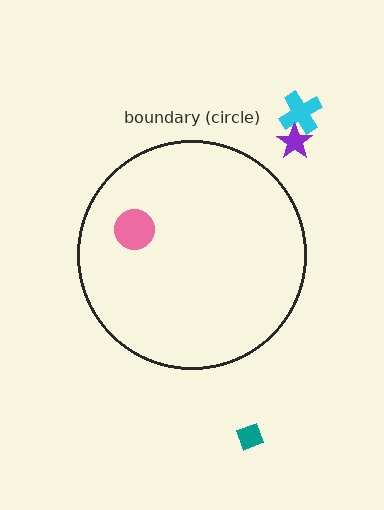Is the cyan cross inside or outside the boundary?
Outside.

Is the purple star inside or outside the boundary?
Outside.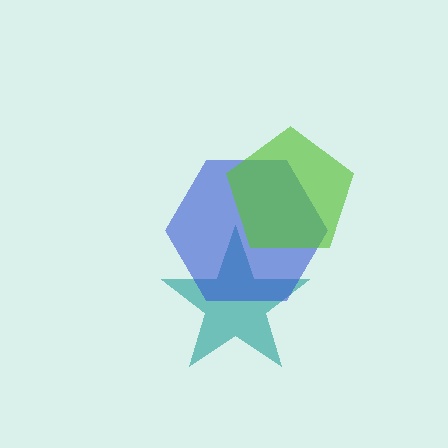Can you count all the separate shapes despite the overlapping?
Yes, there are 3 separate shapes.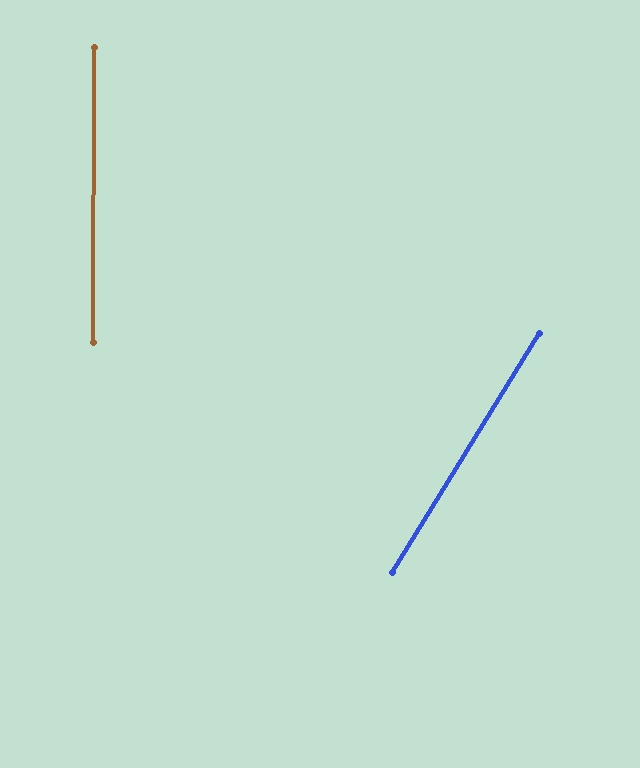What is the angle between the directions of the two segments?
Approximately 31 degrees.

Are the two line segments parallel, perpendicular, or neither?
Neither parallel nor perpendicular — they differ by about 31°.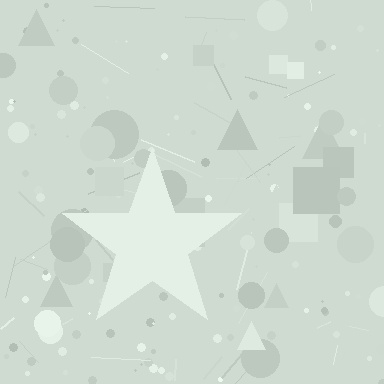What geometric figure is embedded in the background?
A star is embedded in the background.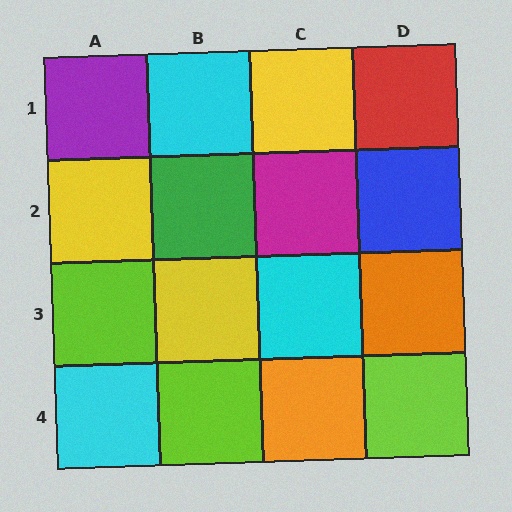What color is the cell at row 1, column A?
Purple.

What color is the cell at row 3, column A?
Lime.